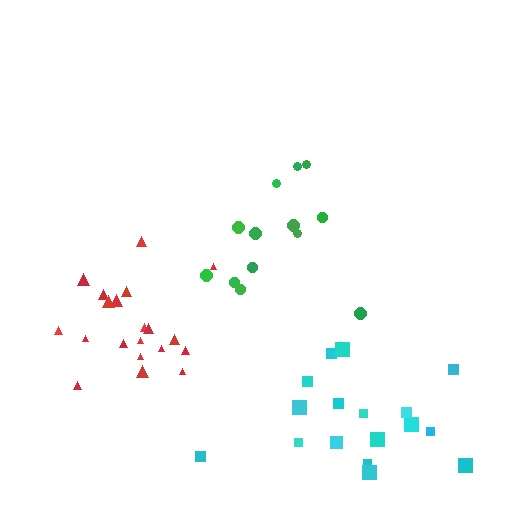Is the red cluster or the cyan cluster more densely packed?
Red.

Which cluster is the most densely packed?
Red.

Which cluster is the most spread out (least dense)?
Cyan.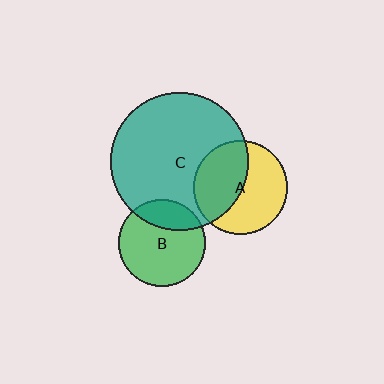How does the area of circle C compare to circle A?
Approximately 2.2 times.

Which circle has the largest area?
Circle C (teal).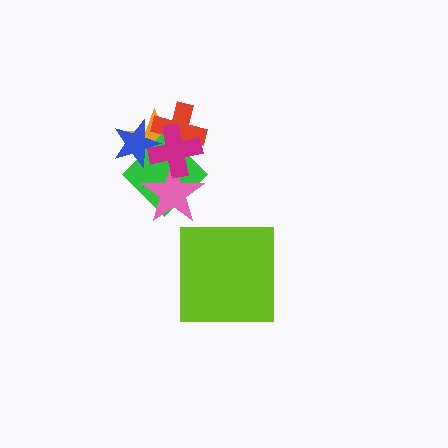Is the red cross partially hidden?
Yes, it is partially covered by another shape.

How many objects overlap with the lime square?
0 objects overlap with the lime square.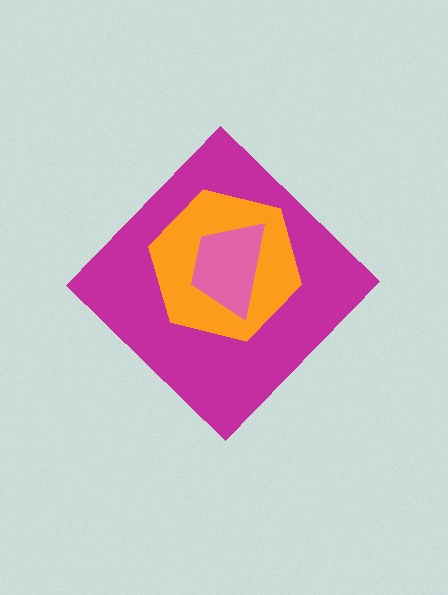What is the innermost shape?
The pink trapezoid.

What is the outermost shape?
The magenta diamond.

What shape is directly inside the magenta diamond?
The orange hexagon.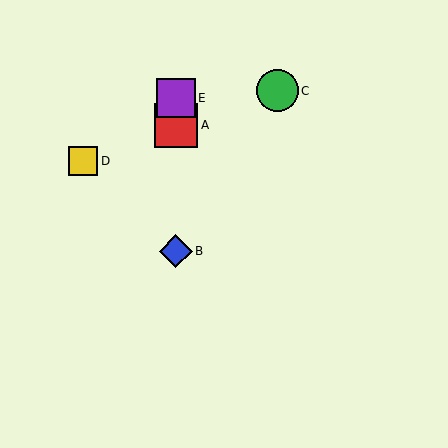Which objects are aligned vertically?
Objects A, B, E are aligned vertically.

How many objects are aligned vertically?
3 objects (A, B, E) are aligned vertically.